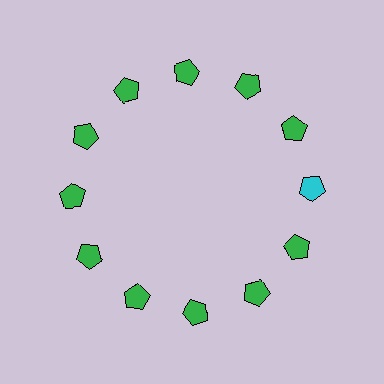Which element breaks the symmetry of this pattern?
The cyan pentagon at roughly the 3 o'clock position breaks the symmetry. All other shapes are green pentagons.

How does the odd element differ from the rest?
It has a different color: cyan instead of green.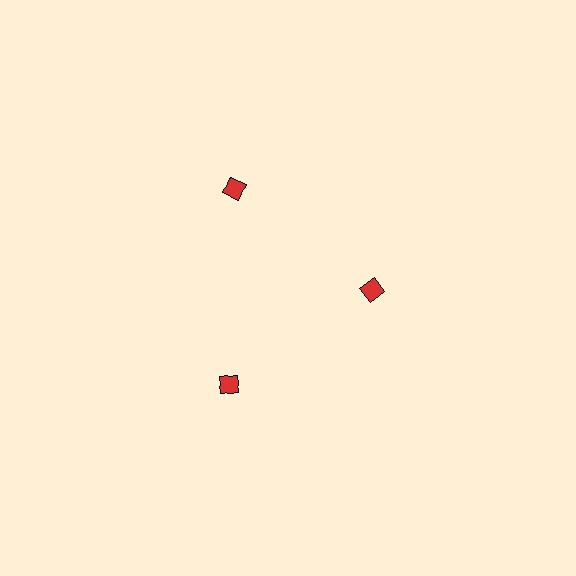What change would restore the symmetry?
The symmetry would be restored by moving it outward, back onto the ring so that all 3 diamonds sit at equal angles and equal distance from the center.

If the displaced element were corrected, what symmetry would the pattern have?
It would have 3-fold rotational symmetry — the pattern would map onto itself every 120 degrees.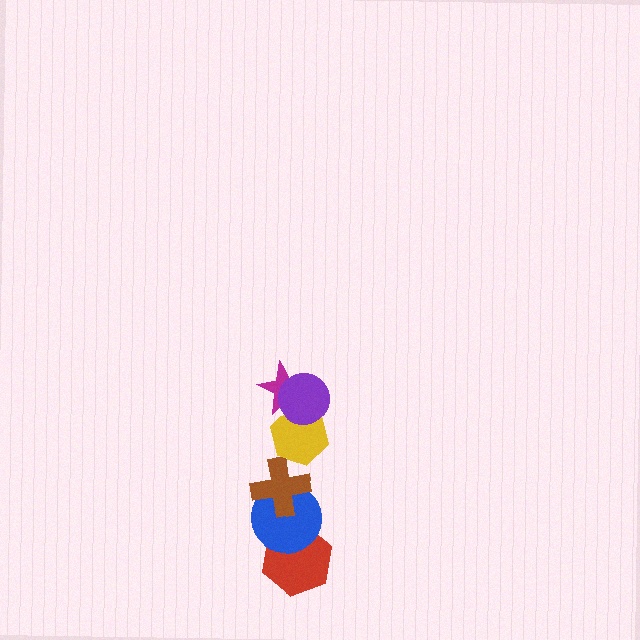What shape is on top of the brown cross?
The yellow hexagon is on top of the brown cross.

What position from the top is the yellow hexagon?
The yellow hexagon is 3rd from the top.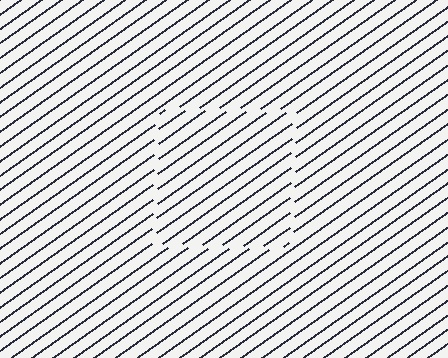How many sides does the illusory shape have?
4 sides — the line-ends trace a square.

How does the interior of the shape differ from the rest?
The interior of the shape contains the same grating, shifted by half a period — the contour is defined by the phase discontinuity where line-ends from the inner and outer gratings abut.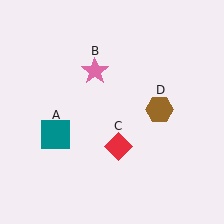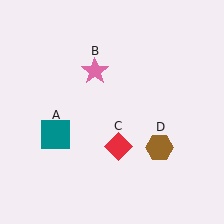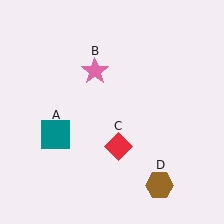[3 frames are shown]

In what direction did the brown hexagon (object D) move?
The brown hexagon (object D) moved down.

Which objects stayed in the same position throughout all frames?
Teal square (object A) and pink star (object B) and red diamond (object C) remained stationary.